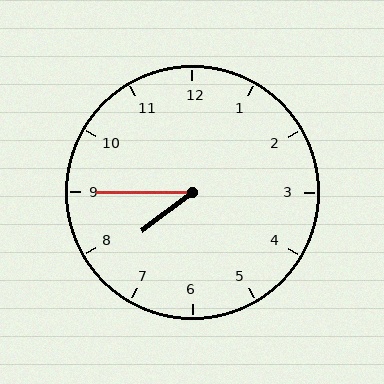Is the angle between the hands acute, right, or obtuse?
It is acute.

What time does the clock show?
7:45.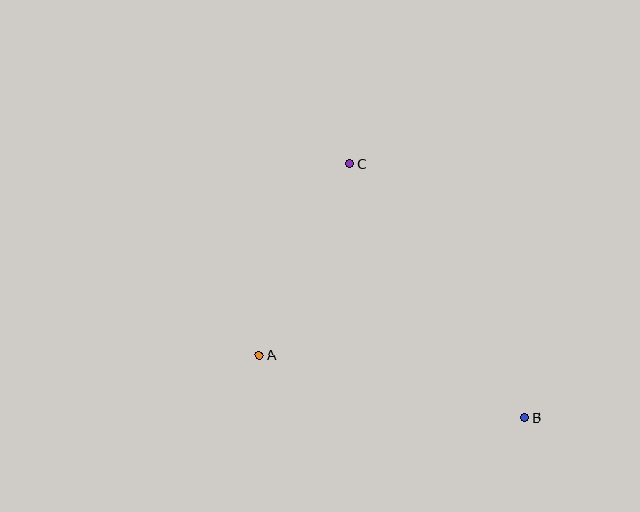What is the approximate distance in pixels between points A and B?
The distance between A and B is approximately 273 pixels.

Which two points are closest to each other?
Points A and C are closest to each other.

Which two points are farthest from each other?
Points B and C are farthest from each other.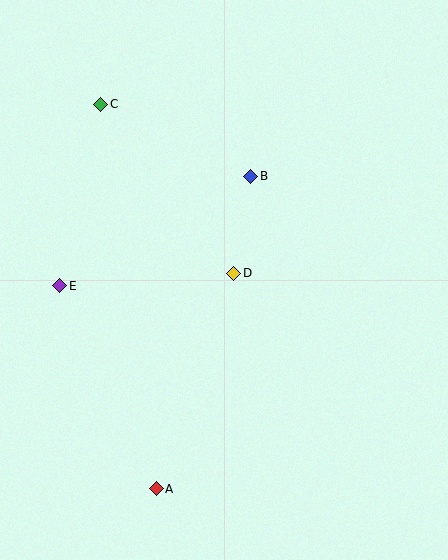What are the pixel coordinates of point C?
Point C is at (101, 104).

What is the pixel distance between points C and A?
The distance between C and A is 389 pixels.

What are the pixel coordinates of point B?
Point B is at (251, 176).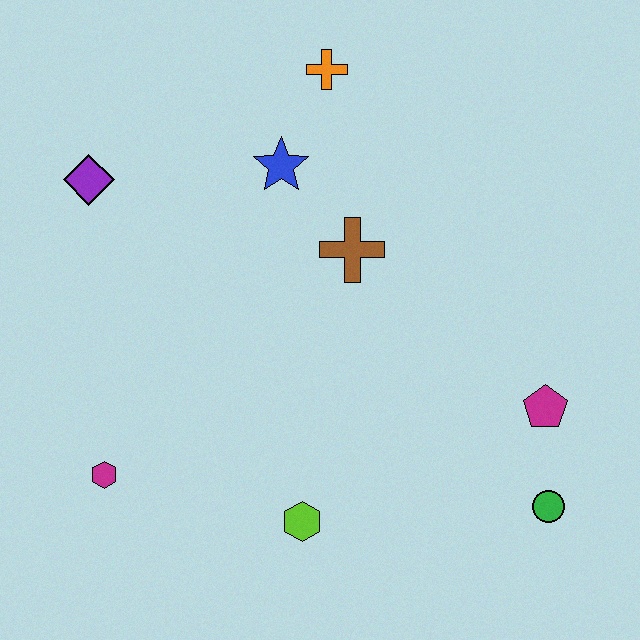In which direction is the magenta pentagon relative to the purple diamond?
The magenta pentagon is to the right of the purple diamond.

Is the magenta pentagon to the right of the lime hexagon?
Yes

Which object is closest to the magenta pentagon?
The green circle is closest to the magenta pentagon.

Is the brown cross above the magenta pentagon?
Yes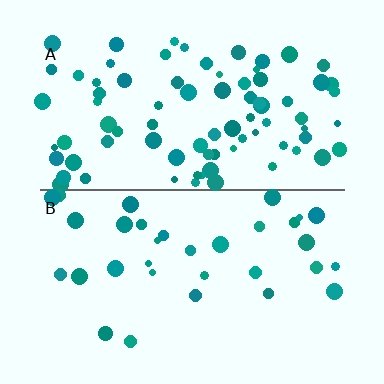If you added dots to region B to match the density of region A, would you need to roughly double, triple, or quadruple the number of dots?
Approximately triple.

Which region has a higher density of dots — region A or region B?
A (the top).